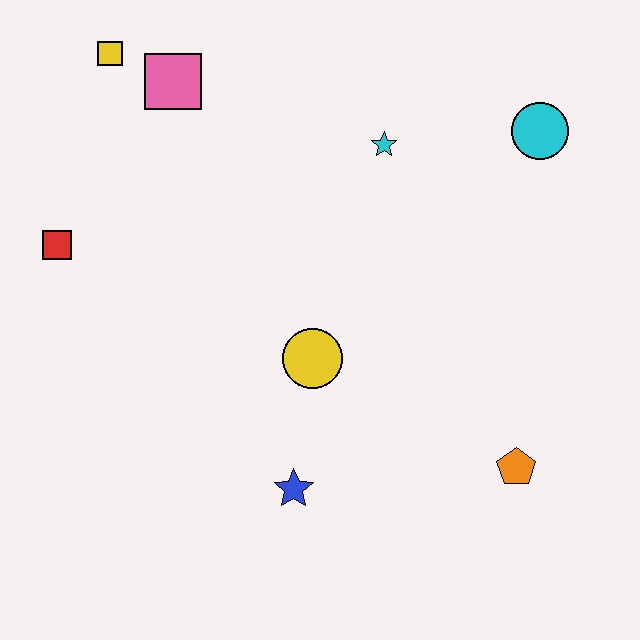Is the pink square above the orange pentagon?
Yes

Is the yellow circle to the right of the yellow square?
Yes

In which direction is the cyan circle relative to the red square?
The cyan circle is to the right of the red square.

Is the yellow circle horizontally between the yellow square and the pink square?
No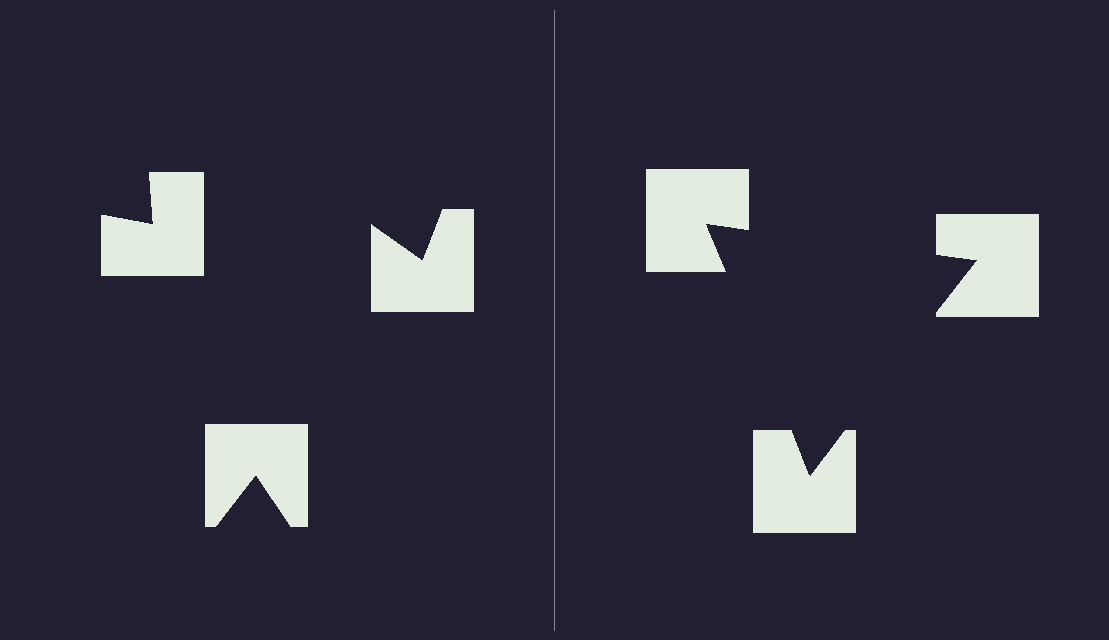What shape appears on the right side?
An illusory triangle.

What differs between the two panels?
The notched squares are positioned identically on both sides; only the wedge orientations differ. On the right they align to a triangle; on the left they are misaligned.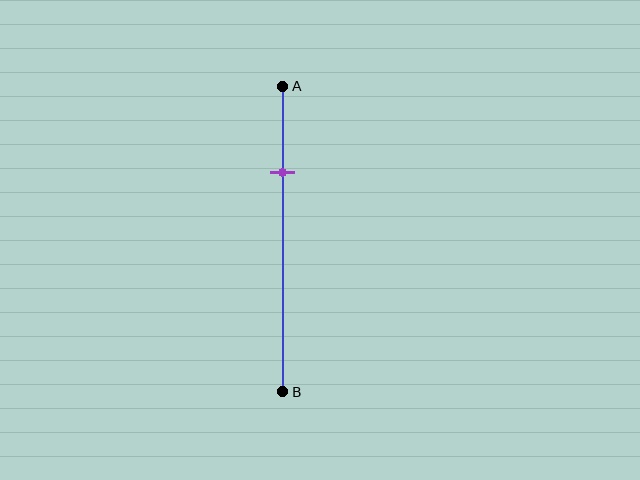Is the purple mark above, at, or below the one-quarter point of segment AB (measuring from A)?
The purple mark is below the one-quarter point of segment AB.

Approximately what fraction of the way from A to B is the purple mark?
The purple mark is approximately 30% of the way from A to B.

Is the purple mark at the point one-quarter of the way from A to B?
No, the mark is at about 30% from A, not at the 25% one-quarter point.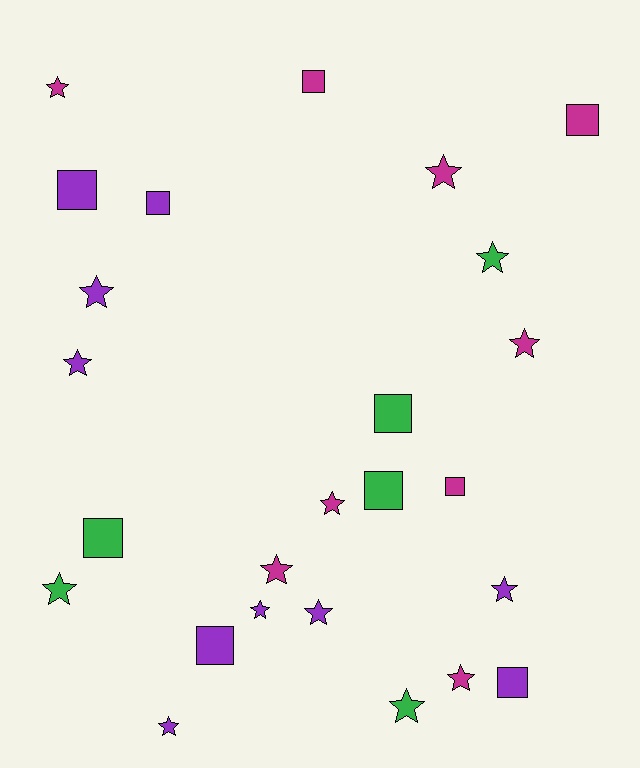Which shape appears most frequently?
Star, with 15 objects.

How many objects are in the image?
There are 25 objects.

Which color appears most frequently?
Purple, with 10 objects.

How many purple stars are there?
There are 6 purple stars.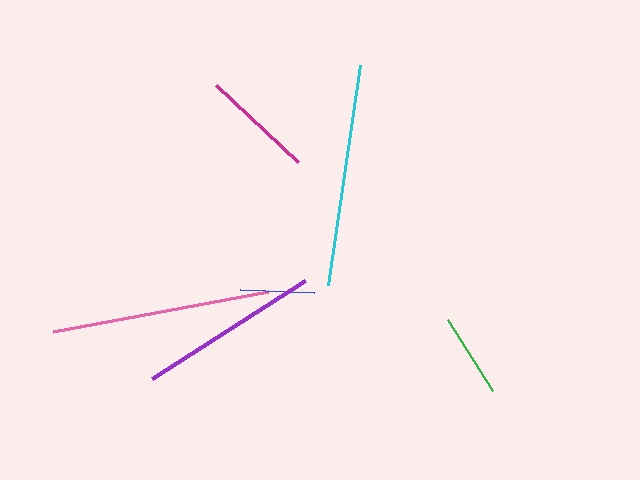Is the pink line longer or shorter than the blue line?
The pink line is longer than the blue line.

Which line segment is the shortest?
The blue line is the shortest at approximately 74 pixels.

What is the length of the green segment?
The green segment is approximately 84 pixels long.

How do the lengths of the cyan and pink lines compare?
The cyan and pink lines are approximately the same length.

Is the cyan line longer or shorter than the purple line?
The cyan line is longer than the purple line.